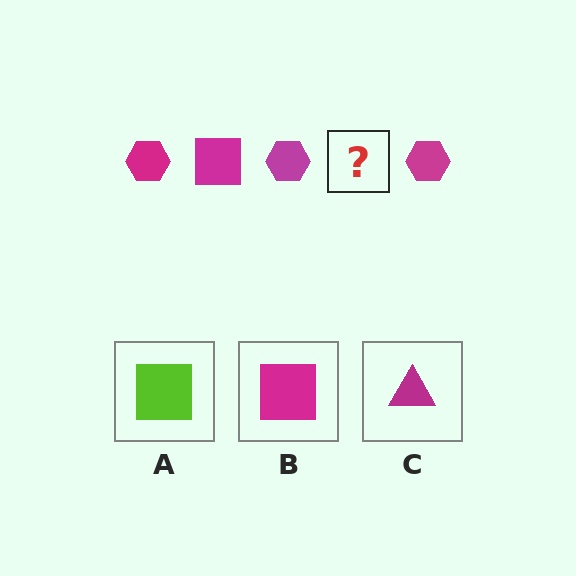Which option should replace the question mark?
Option B.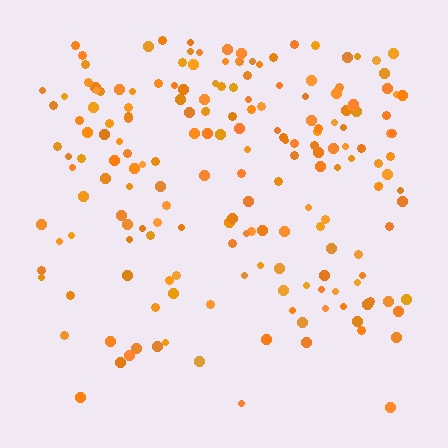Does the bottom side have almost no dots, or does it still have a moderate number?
Still a moderate number, just noticeably fewer than the top.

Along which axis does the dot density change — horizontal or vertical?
Vertical.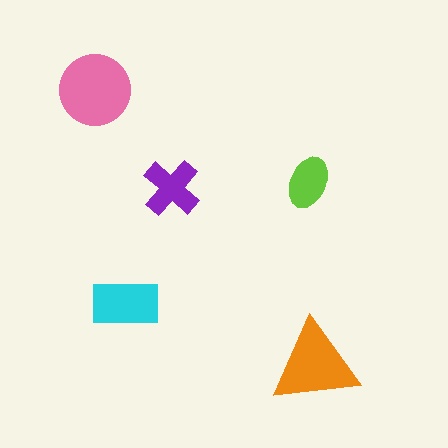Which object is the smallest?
The lime ellipse.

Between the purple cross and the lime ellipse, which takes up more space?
The purple cross.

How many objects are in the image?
There are 5 objects in the image.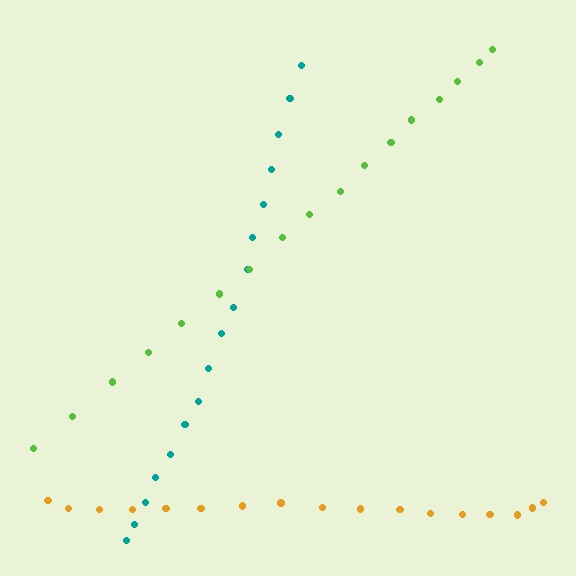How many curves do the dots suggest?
There are 3 distinct paths.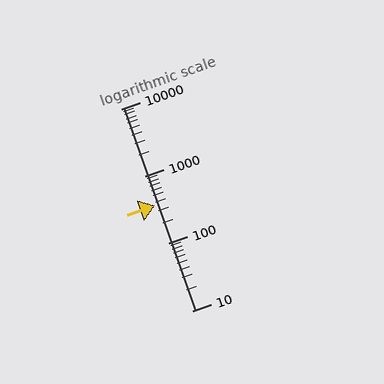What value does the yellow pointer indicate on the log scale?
The pointer indicates approximately 360.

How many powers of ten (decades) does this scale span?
The scale spans 3 decades, from 10 to 10000.